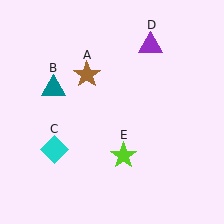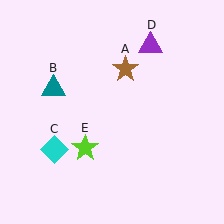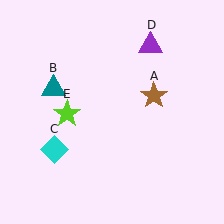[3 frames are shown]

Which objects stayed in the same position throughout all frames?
Teal triangle (object B) and cyan diamond (object C) and purple triangle (object D) remained stationary.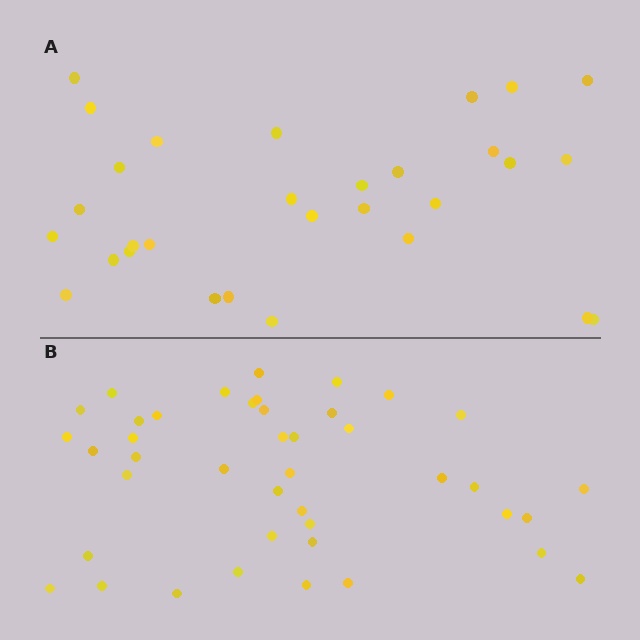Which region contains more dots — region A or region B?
Region B (the bottom region) has more dots.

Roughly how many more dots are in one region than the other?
Region B has roughly 12 or so more dots than region A.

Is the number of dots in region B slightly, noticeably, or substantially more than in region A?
Region B has noticeably more, but not dramatically so. The ratio is roughly 1.4 to 1.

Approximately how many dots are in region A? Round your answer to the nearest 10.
About 30 dots.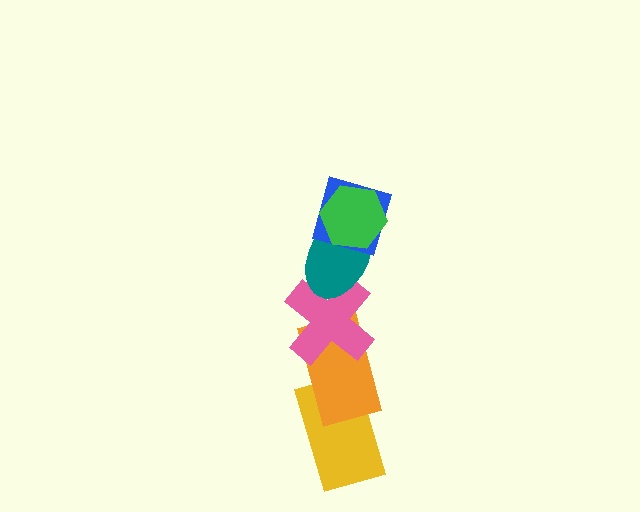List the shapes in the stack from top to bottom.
From top to bottom: the green hexagon, the blue diamond, the teal ellipse, the pink cross, the orange rectangle, the yellow rectangle.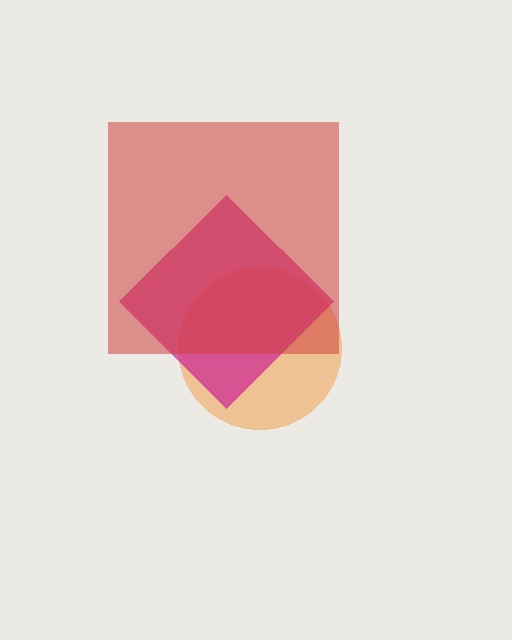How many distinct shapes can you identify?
There are 3 distinct shapes: an orange circle, a magenta diamond, a red square.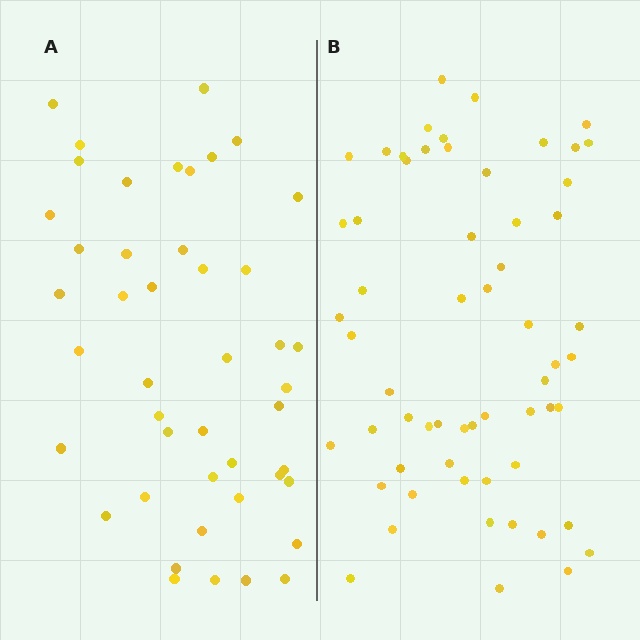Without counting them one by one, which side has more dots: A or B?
Region B (the right region) has more dots.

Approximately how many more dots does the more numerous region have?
Region B has approximately 15 more dots than region A.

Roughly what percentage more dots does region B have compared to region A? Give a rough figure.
About 35% more.